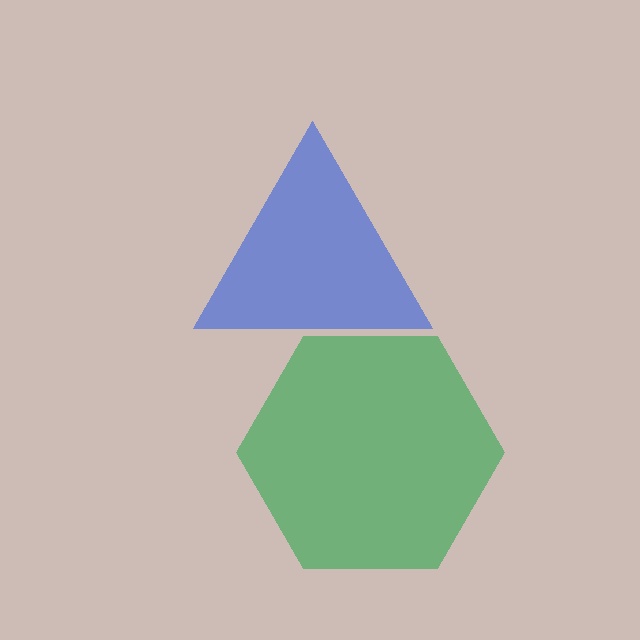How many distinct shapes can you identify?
There are 2 distinct shapes: a green hexagon, a blue triangle.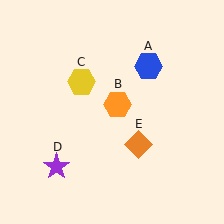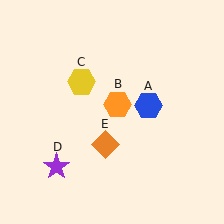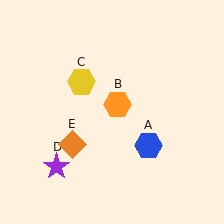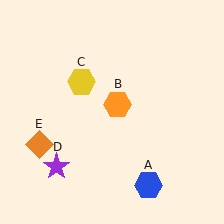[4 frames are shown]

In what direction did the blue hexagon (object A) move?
The blue hexagon (object A) moved down.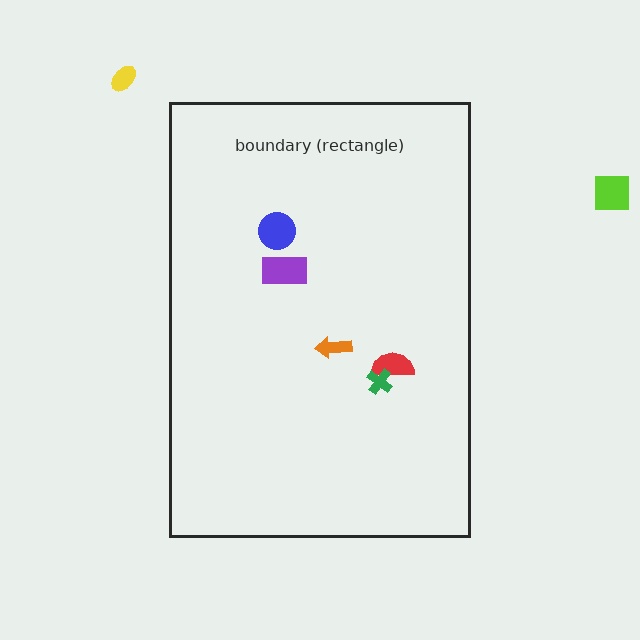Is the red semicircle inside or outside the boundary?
Inside.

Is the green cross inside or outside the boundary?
Inside.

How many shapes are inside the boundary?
5 inside, 2 outside.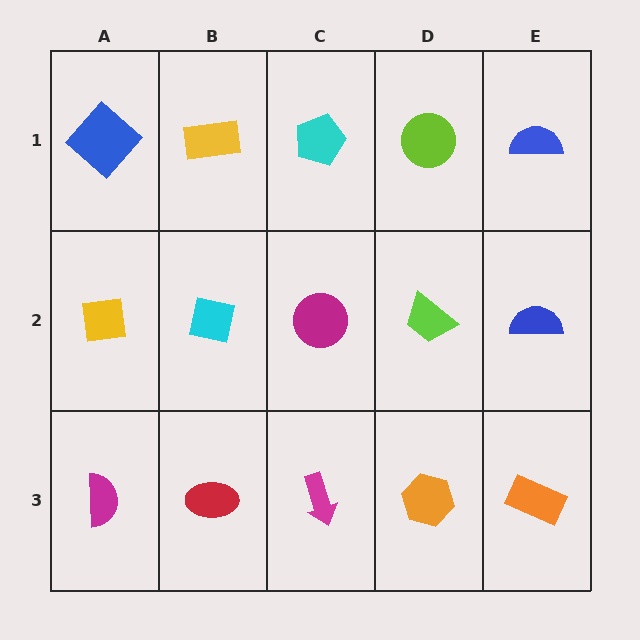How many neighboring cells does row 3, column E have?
2.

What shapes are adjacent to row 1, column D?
A lime trapezoid (row 2, column D), a cyan pentagon (row 1, column C), a blue semicircle (row 1, column E).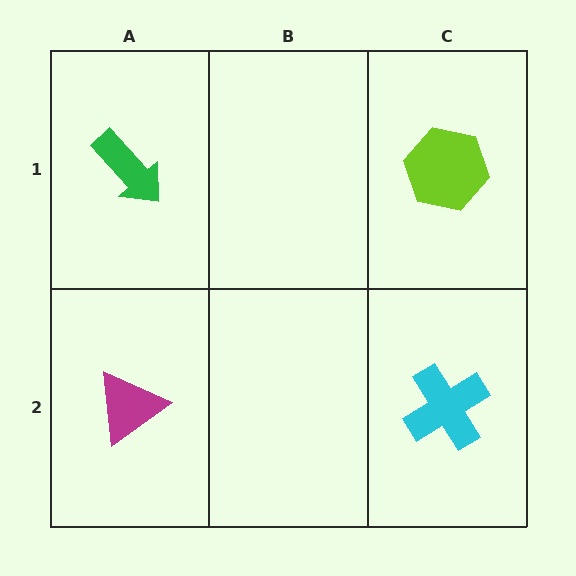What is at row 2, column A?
A magenta triangle.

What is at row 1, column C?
A lime hexagon.